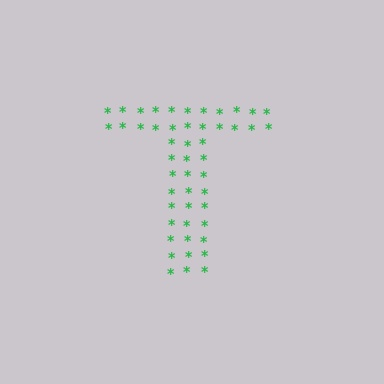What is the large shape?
The large shape is the letter T.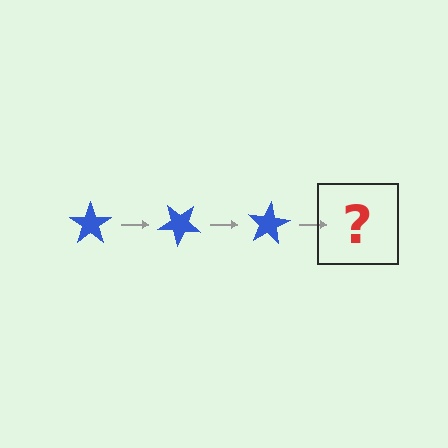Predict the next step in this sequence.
The next step is a blue star rotated 120 degrees.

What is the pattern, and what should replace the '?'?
The pattern is that the star rotates 40 degrees each step. The '?' should be a blue star rotated 120 degrees.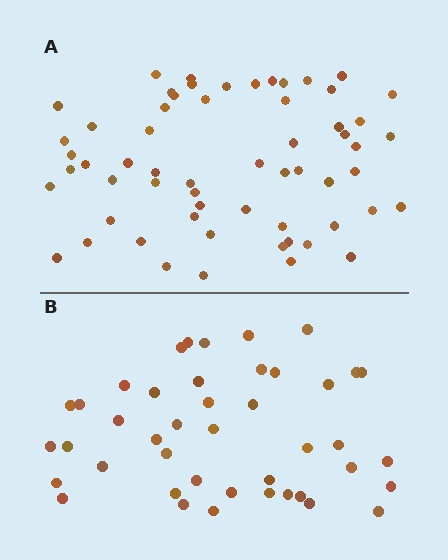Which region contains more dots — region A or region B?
Region A (the top region) has more dots.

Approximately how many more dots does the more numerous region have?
Region A has approximately 15 more dots than region B.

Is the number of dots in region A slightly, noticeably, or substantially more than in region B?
Region A has noticeably more, but not dramatically so. The ratio is roughly 1.4 to 1.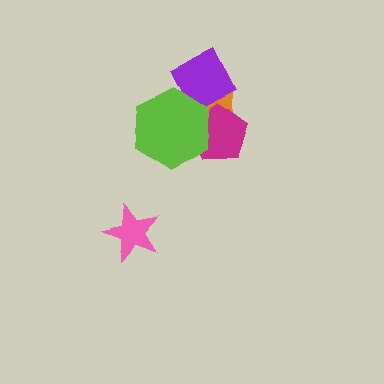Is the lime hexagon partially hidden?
No, no other shape covers it.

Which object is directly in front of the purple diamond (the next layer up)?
The magenta pentagon is directly in front of the purple diamond.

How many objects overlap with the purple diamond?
3 objects overlap with the purple diamond.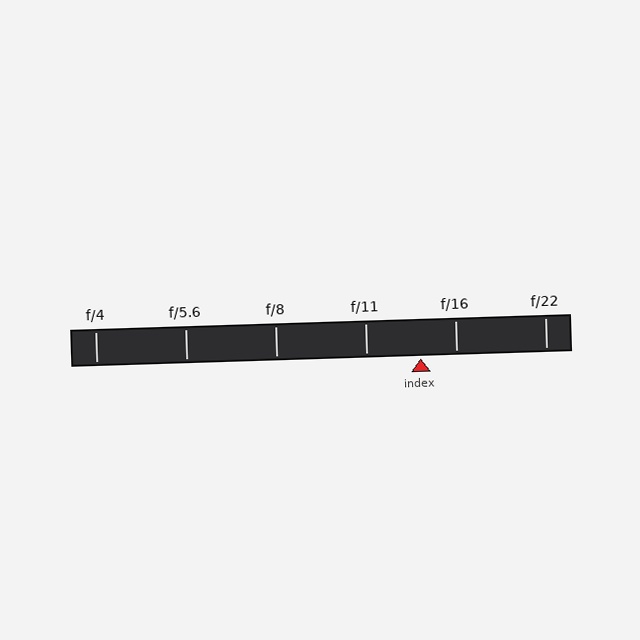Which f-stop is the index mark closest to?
The index mark is closest to f/16.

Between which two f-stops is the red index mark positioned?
The index mark is between f/11 and f/16.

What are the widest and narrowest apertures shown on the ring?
The widest aperture shown is f/4 and the narrowest is f/22.